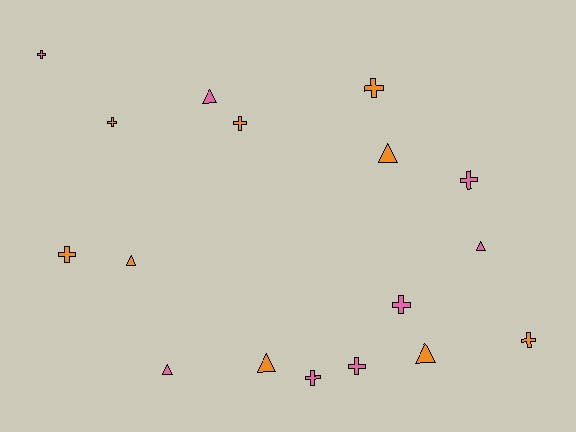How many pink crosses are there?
There are 5 pink crosses.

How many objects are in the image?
There are 17 objects.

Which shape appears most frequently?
Cross, with 10 objects.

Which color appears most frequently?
Orange, with 9 objects.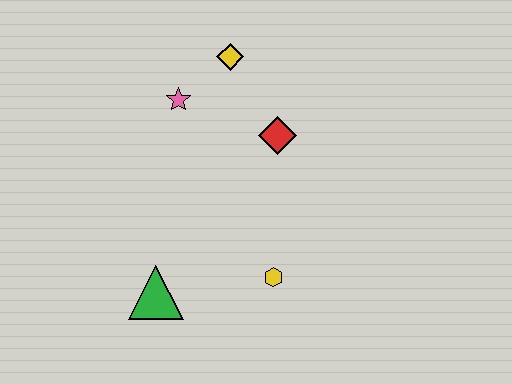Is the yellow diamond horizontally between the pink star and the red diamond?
Yes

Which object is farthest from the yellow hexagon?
The yellow diamond is farthest from the yellow hexagon.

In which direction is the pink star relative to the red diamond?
The pink star is to the left of the red diamond.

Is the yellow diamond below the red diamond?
No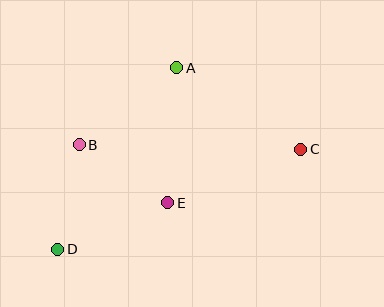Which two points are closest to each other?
Points B and E are closest to each other.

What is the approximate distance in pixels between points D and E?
The distance between D and E is approximately 119 pixels.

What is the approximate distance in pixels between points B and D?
The distance between B and D is approximately 107 pixels.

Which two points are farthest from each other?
Points C and D are farthest from each other.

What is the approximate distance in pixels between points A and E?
The distance between A and E is approximately 135 pixels.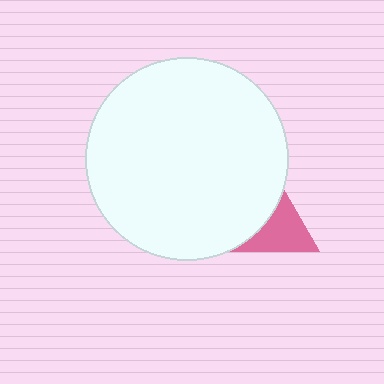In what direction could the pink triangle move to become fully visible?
The pink triangle could move right. That would shift it out from behind the white circle entirely.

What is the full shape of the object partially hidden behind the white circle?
The partially hidden object is a pink triangle.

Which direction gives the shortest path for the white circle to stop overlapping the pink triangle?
Moving left gives the shortest separation.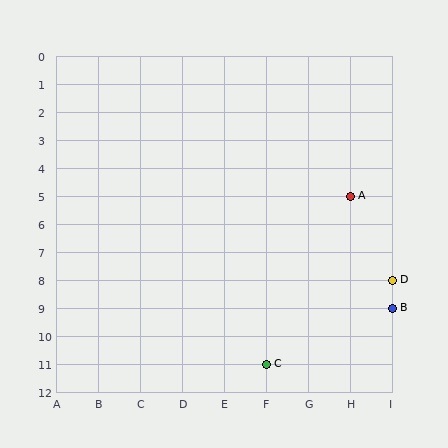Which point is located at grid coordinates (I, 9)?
Point B is at (I, 9).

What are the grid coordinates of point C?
Point C is at grid coordinates (F, 11).